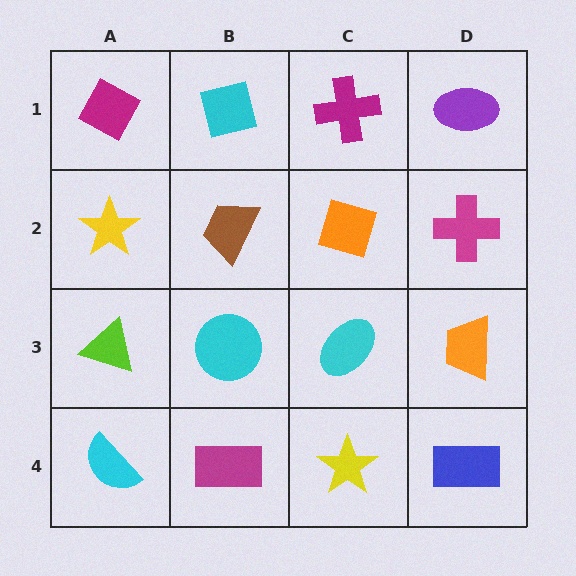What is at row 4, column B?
A magenta rectangle.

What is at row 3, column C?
A cyan ellipse.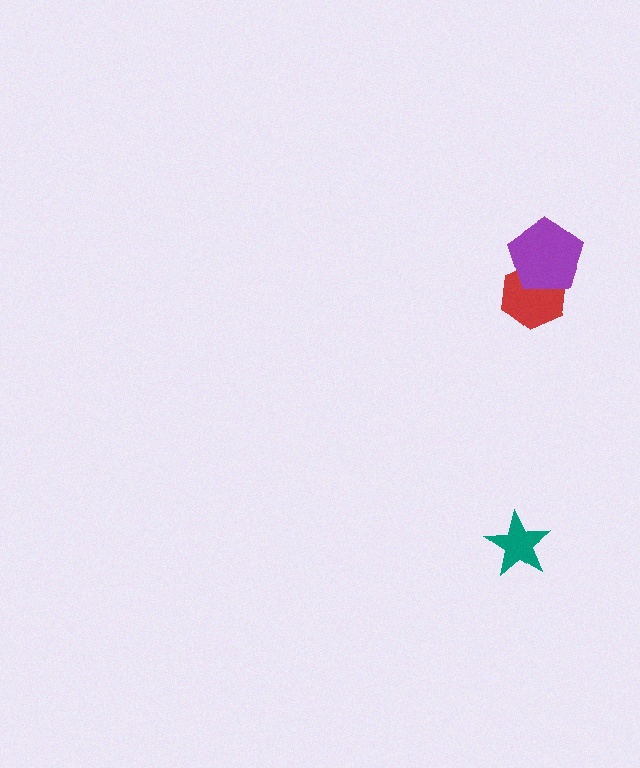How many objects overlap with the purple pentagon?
1 object overlaps with the purple pentagon.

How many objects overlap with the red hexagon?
1 object overlaps with the red hexagon.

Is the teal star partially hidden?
No, no other shape covers it.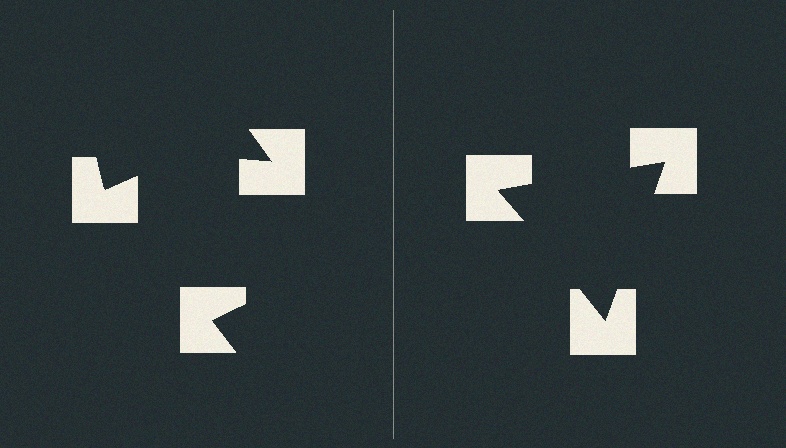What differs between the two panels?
The notched squares are positioned identically on both sides; only the wedge orientations differ. On the right they align to a triangle; on the left they are misaligned.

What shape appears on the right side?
An illusory triangle.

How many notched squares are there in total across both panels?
6 — 3 on each side.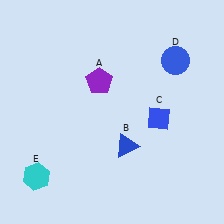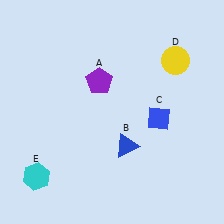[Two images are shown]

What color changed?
The circle (D) changed from blue in Image 1 to yellow in Image 2.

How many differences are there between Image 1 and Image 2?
There is 1 difference between the two images.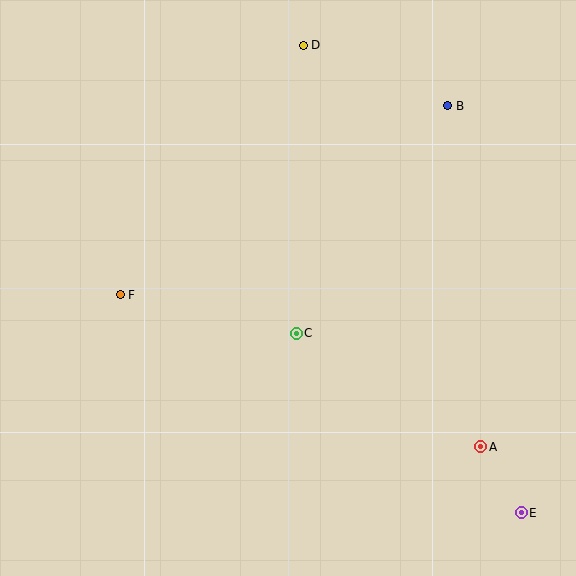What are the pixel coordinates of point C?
Point C is at (296, 333).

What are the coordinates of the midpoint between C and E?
The midpoint between C and E is at (409, 423).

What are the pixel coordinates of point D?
Point D is at (303, 45).